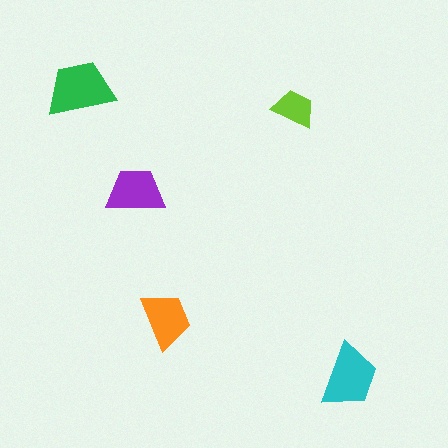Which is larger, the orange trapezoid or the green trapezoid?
The green one.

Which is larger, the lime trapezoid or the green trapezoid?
The green one.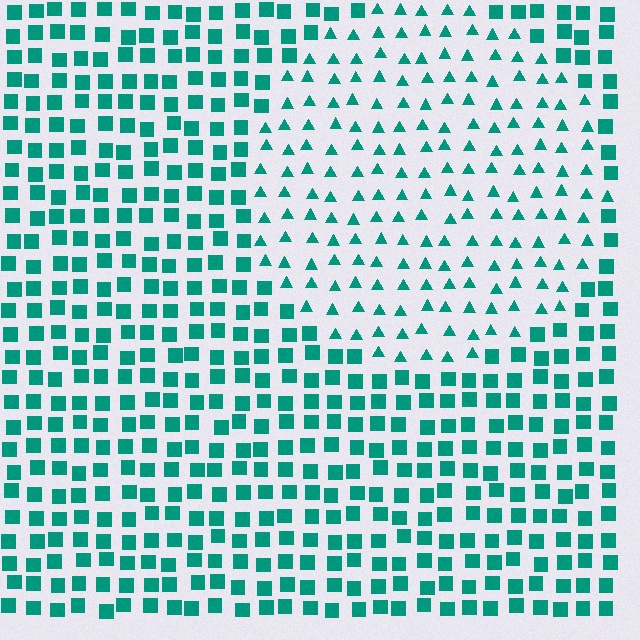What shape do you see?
I see a circle.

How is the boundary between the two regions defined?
The boundary is defined by a change in element shape: triangles inside vs. squares outside. All elements share the same color and spacing.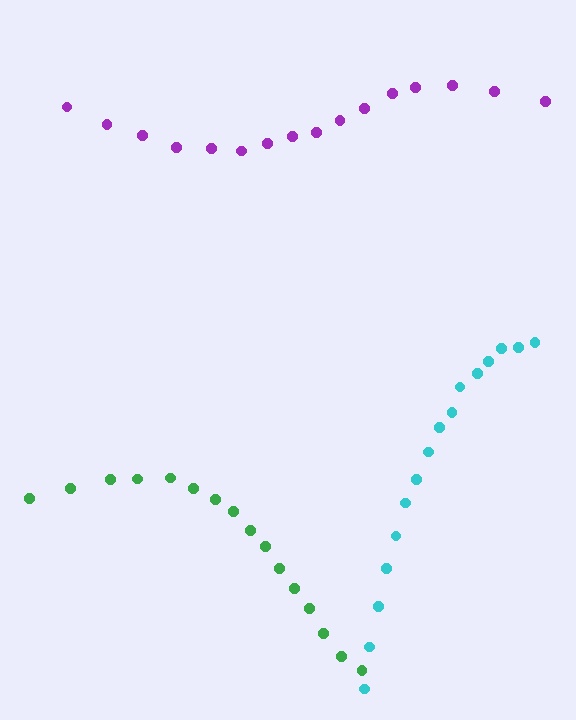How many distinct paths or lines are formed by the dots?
There are 3 distinct paths.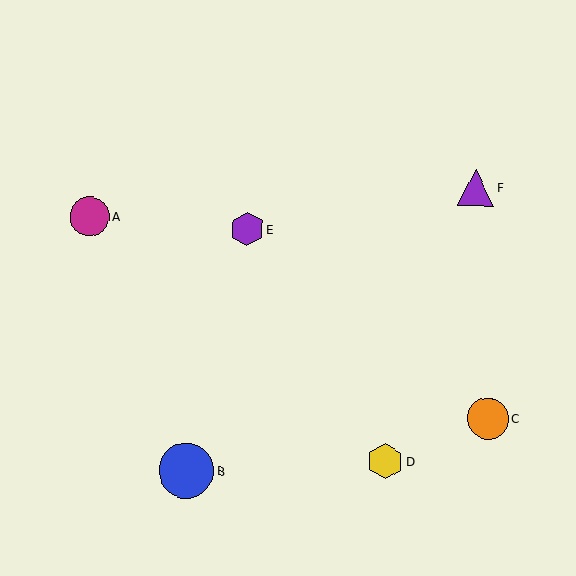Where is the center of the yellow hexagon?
The center of the yellow hexagon is at (385, 461).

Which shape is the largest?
The blue circle (labeled B) is the largest.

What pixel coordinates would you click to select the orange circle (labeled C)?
Click at (488, 419) to select the orange circle C.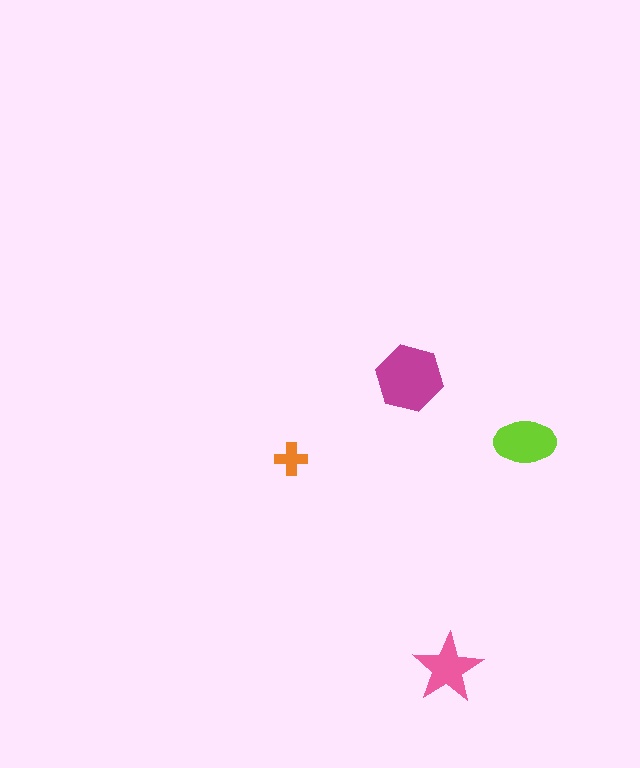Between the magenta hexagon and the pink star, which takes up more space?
The magenta hexagon.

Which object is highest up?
The magenta hexagon is topmost.